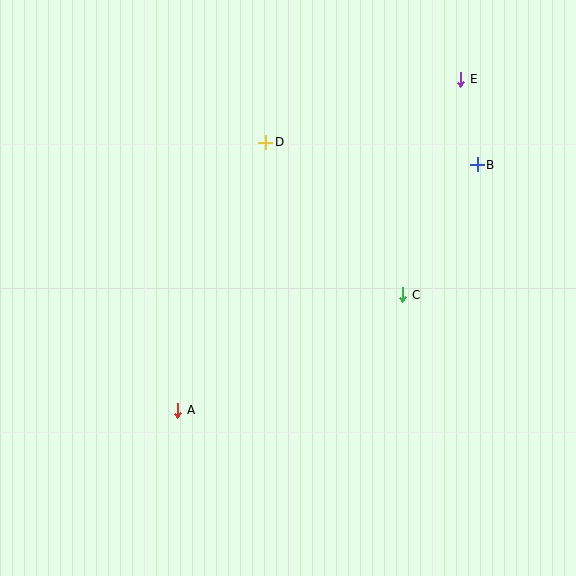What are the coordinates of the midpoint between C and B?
The midpoint between C and B is at (440, 230).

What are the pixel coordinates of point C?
Point C is at (403, 295).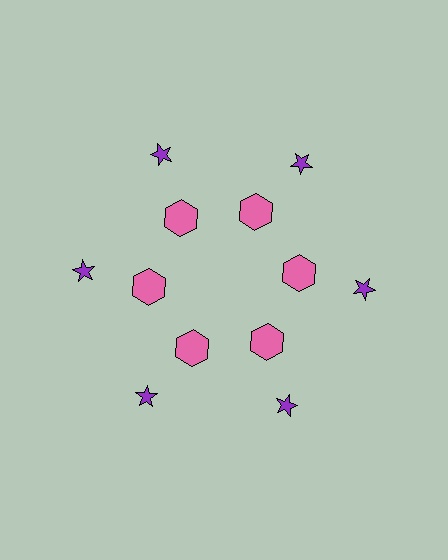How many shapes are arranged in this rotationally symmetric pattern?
There are 12 shapes, arranged in 6 groups of 2.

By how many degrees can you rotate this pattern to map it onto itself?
The pattern maps onto itself every 60 degrees of rotation.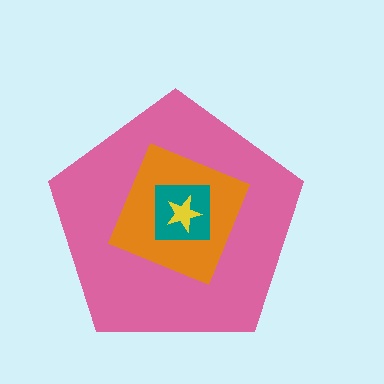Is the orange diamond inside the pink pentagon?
Yes.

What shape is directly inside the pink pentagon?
The orange diamond.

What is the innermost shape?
The yellow star.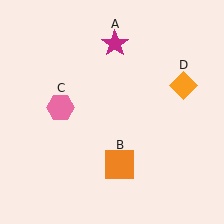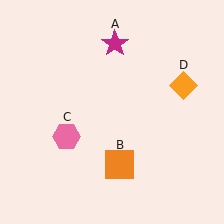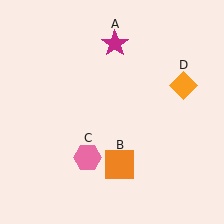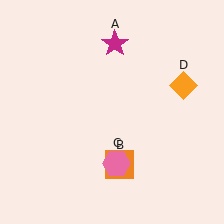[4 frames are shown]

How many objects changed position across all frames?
1 object changed position: pink hexagon (object C).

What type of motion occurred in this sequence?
The pink hexagon (object C) rotated counterclockwise around the center of the scene.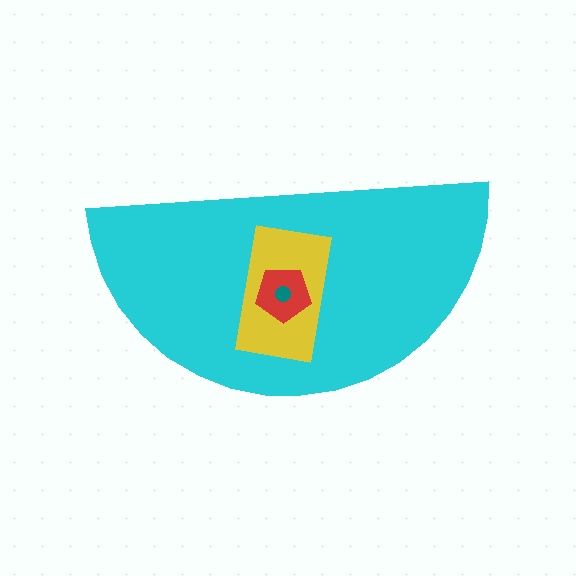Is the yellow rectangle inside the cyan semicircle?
Yes.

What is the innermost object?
The teal circle.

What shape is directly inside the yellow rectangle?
The red pentagon.